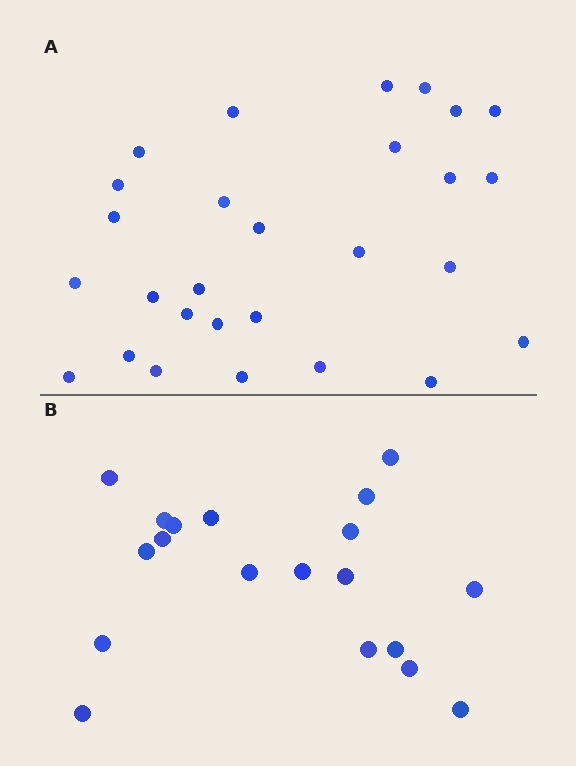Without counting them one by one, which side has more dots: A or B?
Region A (the top region) has more dots.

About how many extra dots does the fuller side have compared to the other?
Region A has roughly 8 or so more dots than region B.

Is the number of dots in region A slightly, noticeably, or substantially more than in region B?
Region A has substantially more. The ratio is roughly 1.5 to 1.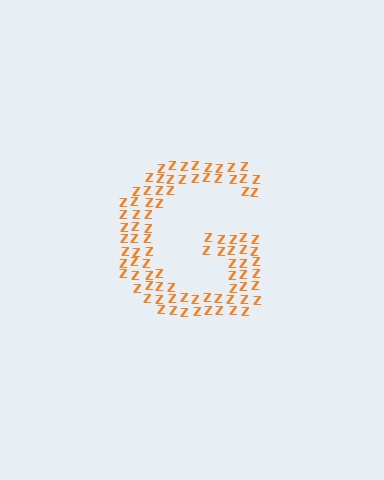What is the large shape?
The large shape is the letter G.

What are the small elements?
The small elements are letter Z's.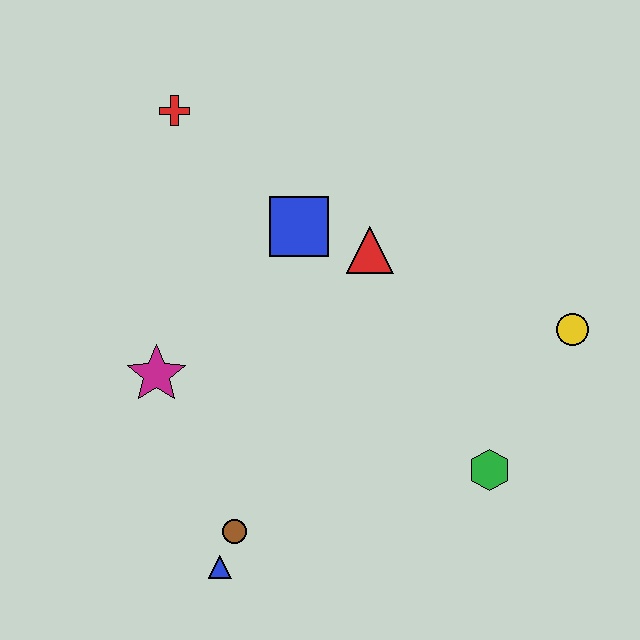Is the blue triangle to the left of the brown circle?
Yes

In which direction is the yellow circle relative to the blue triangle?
The yellow circle is to the right of the blue triangle.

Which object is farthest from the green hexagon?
The red cross is farthest from the green hexagon.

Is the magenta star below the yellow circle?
Yes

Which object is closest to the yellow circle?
The green hexagon is closest to the yellow circle.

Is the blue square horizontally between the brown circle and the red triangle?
Yes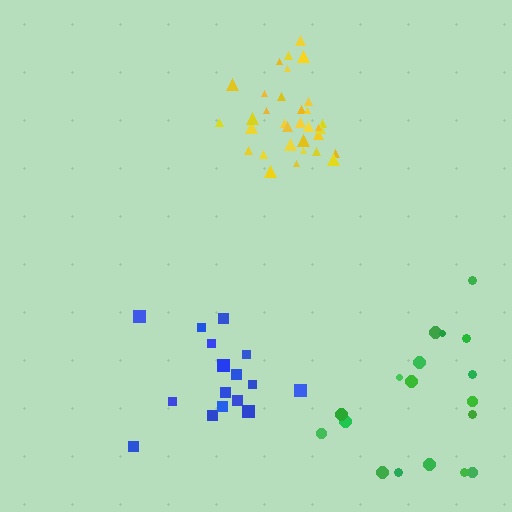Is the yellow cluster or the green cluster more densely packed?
Yellow.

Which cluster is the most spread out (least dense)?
Green.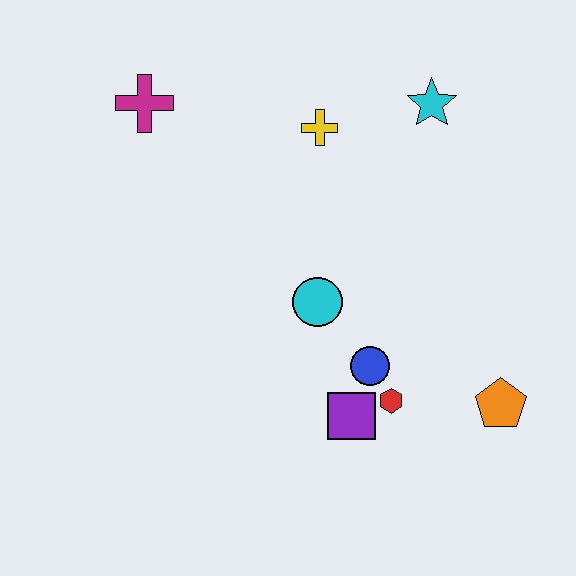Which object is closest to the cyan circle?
The blue circle is closest to the cyan circle.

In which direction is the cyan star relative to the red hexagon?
The cyan star is above the red hexagon.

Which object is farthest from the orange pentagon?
The magenta cross is farthest from the orange pentagon.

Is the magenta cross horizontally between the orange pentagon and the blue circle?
No